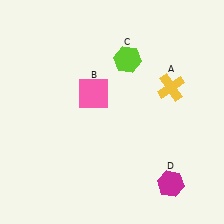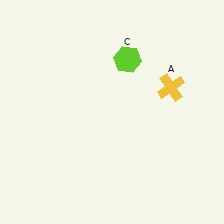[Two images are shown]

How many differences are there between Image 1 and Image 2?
There are 2 differences between the two images.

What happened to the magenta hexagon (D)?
The magenta hexagon (D) was removed in Image 2. It was in the bottom-right area of Image 1.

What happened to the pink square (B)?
The pink square (B) was removed in Image 2. It was in the top-left area of Image 1.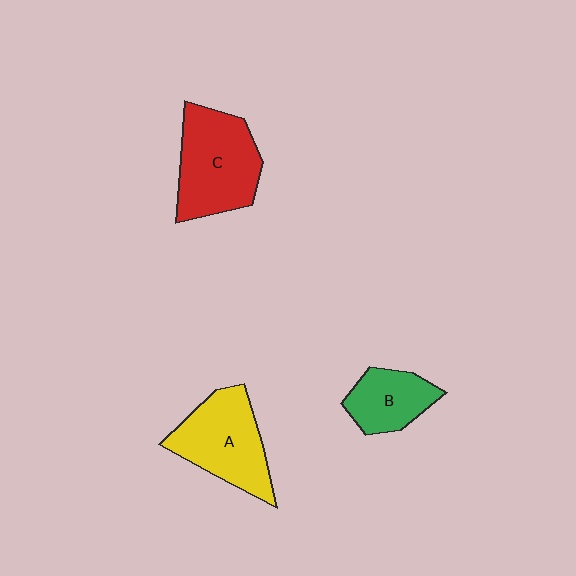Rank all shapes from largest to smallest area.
From largest to smallest: C (red), A (yellow), B (green).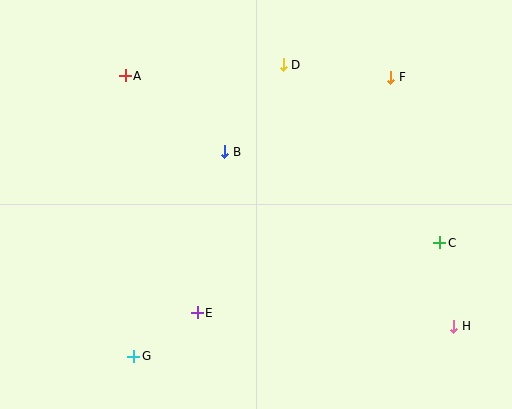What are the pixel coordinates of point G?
Point G is at (134, 356).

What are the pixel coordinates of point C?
Point C is at (440, 243).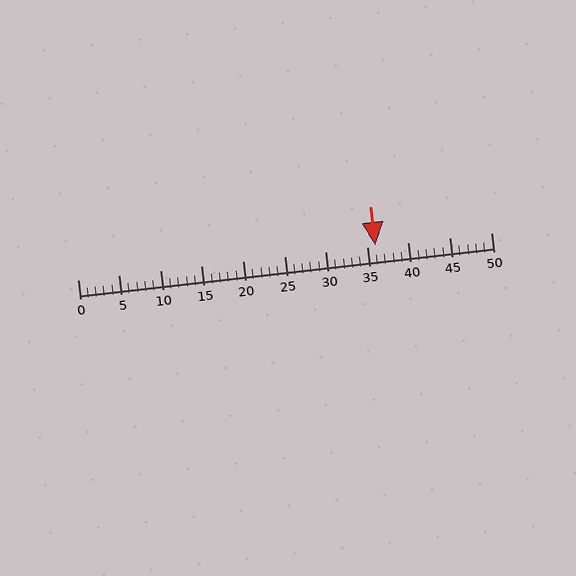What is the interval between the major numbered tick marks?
The major tick marks are spaced 5 units apart.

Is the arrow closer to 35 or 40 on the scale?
The arrow is closer to 35.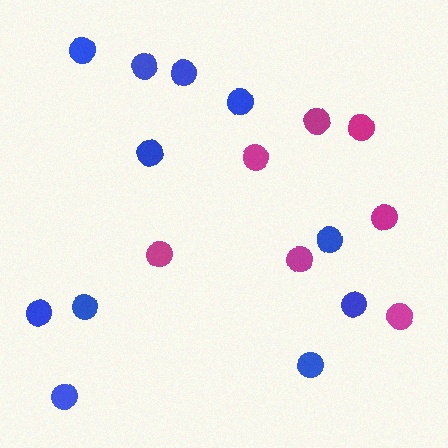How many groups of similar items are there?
There are 2 groups: one group of blue circles (11) and one group of magenta circles (7).